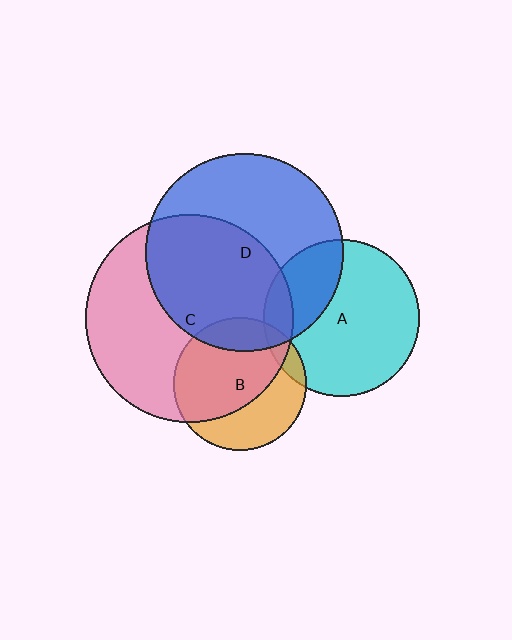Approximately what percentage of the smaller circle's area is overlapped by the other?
Approximately 50%.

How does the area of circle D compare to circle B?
Approximately 2.2 times.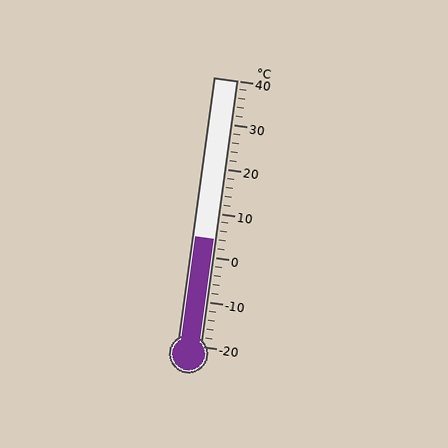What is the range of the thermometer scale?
The thermometer scale ranges from -20°C to 40°C.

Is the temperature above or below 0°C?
The temperature is above 0°C.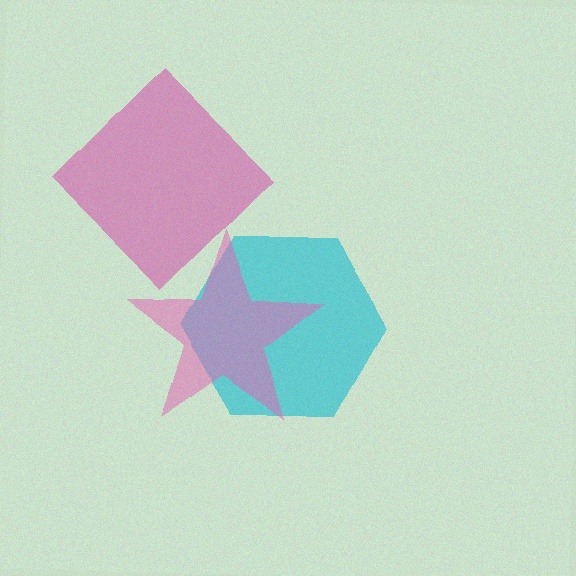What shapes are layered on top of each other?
The layered shapes are: a magenta diamond, a cyan hexagon, a pink star.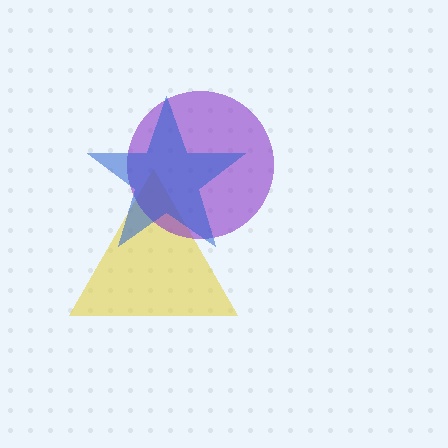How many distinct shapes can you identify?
There are 3 distinct shapes: a yellow triangle, a purple circle, a blue star.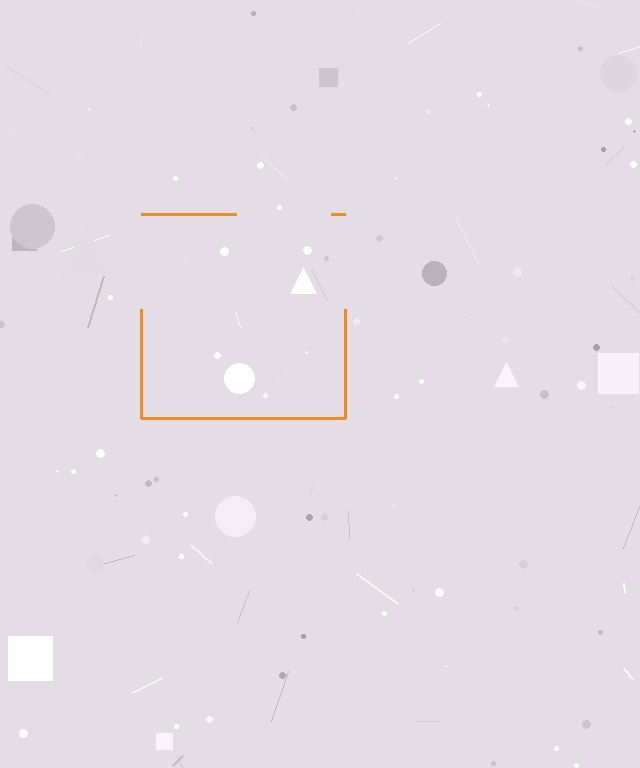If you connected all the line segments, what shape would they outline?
They would outline a square.